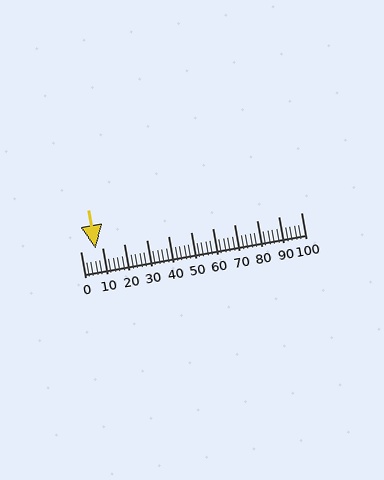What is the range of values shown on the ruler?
The ruler shows values from 0 to 100.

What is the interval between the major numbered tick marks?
The major tick marks are spaced 10 units apart.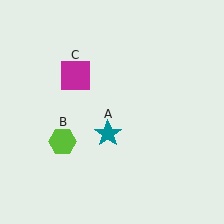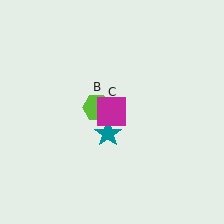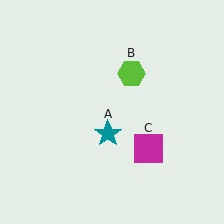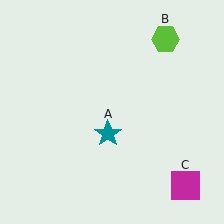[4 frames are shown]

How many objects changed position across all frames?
2 objects changed position: lime hexagon (object B), magenta square (object C).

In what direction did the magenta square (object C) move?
The magenta square (object C) moved down and to the right.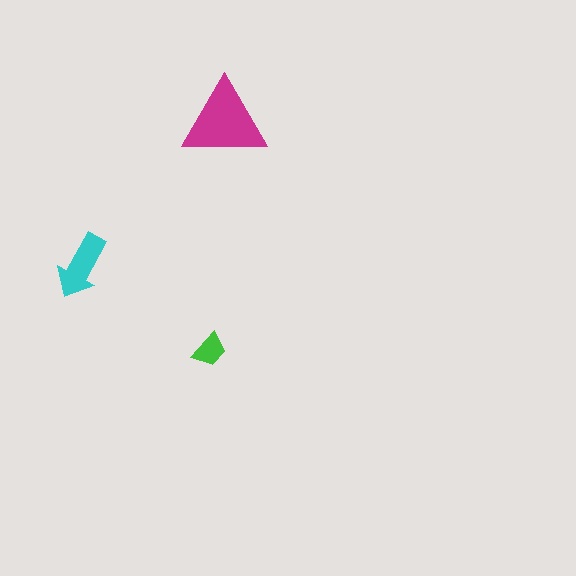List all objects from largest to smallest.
The magenta triangle, the cyan arrow, the green trapezoid.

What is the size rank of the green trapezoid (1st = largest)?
3rd.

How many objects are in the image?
There are 3 objects in the image.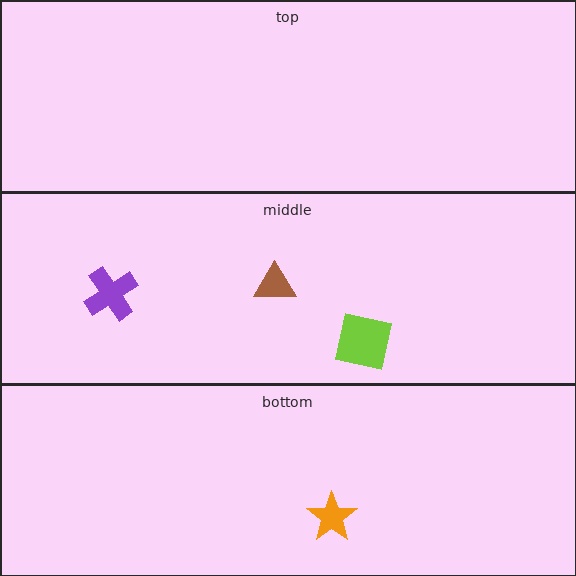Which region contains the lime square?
The middle region.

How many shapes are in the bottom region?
1.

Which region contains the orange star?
The bottom region.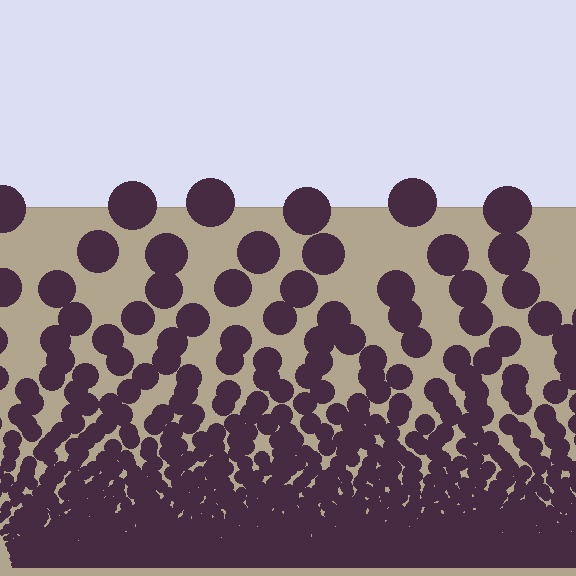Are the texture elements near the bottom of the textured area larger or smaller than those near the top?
Smaller. The gradient is inverted — elements near the bottom are smaller and denser.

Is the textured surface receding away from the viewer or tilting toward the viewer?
The surface appears to tilt toward the viewer. Texture elements get larger and sparser toward the top.